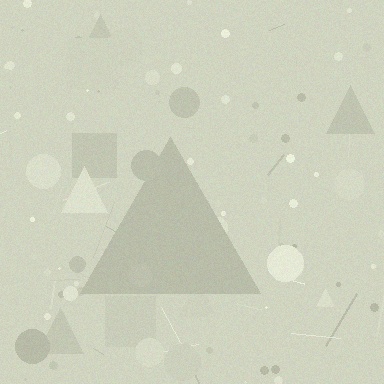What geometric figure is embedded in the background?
A triangle is embedded in the background.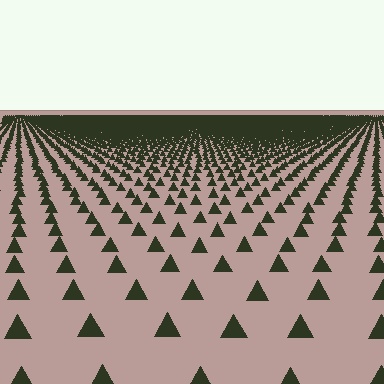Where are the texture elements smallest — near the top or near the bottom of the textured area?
Near the top.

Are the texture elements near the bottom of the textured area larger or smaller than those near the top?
Larger. Near the bottom, elements are closer to the viewer and appear at a bigger on-screen size.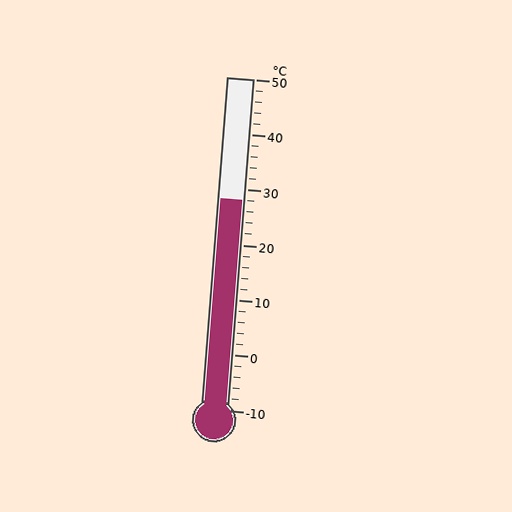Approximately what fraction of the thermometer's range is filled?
The thermometer is filled to approximately 65% of its range.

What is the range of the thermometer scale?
The thermometer scale ranges from -10°C to 50°C.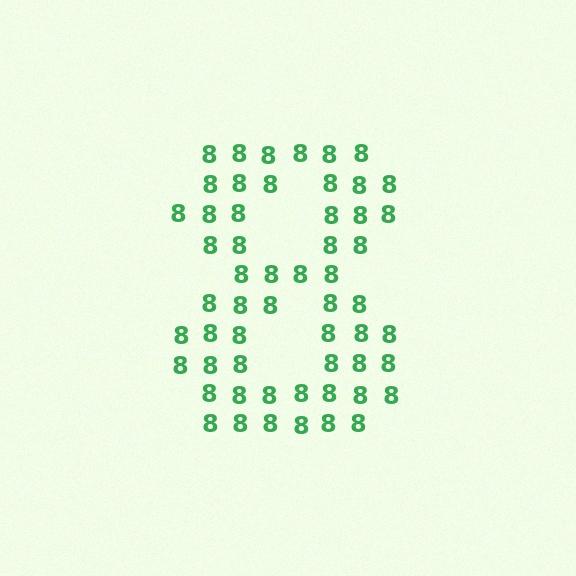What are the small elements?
The small elements are digit 8's.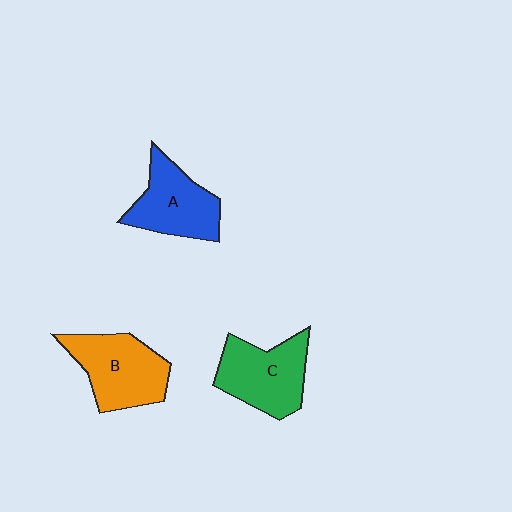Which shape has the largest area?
Shape B (orange).